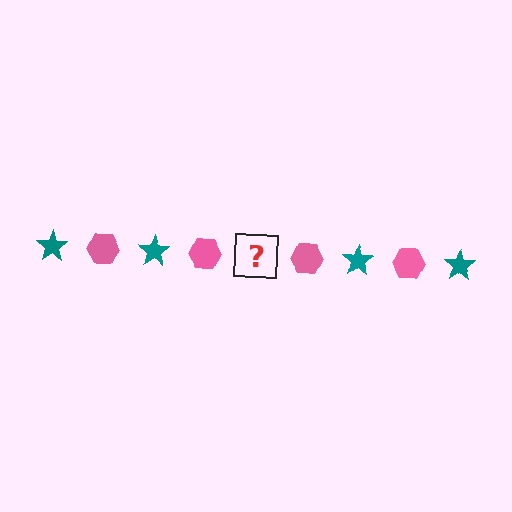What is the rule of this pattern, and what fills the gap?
The rule is that the pattern alternates between teal star and pink hexagon. The gap should be filled with a teal star.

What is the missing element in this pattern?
The missing element is a teal star.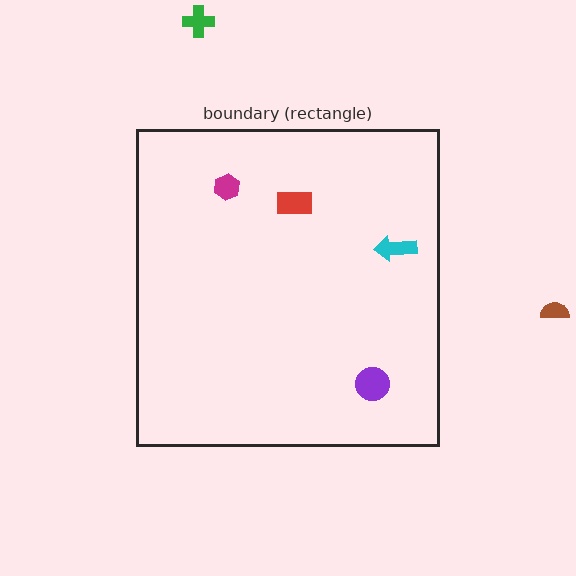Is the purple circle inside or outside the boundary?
Inside.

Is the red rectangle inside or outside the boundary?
Inside.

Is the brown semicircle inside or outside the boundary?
Outside.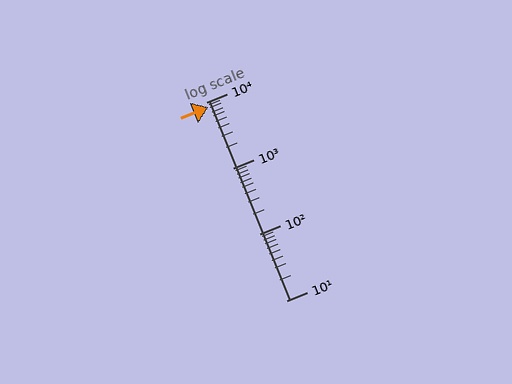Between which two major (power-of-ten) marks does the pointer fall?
The pointer is between 1000 and 10000.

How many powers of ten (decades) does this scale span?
The scale spans 3 decades, from 10 to 10000.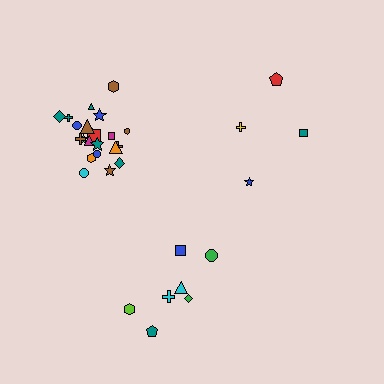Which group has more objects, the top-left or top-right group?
The top-left group.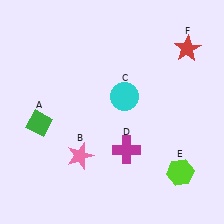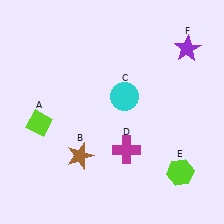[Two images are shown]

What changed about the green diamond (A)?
In Image 1, A is green. In Image 2, it changed to lime.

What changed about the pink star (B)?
In Image 1, B is pink. In Image 2, it changed to brown.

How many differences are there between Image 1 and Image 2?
There are 3 differences between the two images.